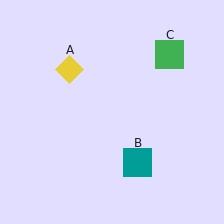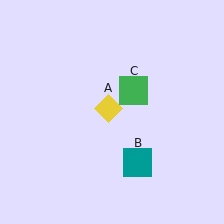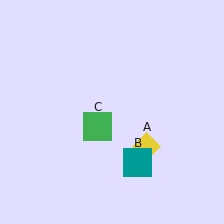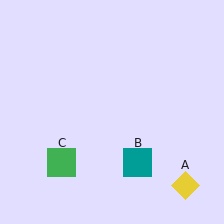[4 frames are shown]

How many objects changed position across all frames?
2 objects changed position: yellow diamond (object A), green square (object C).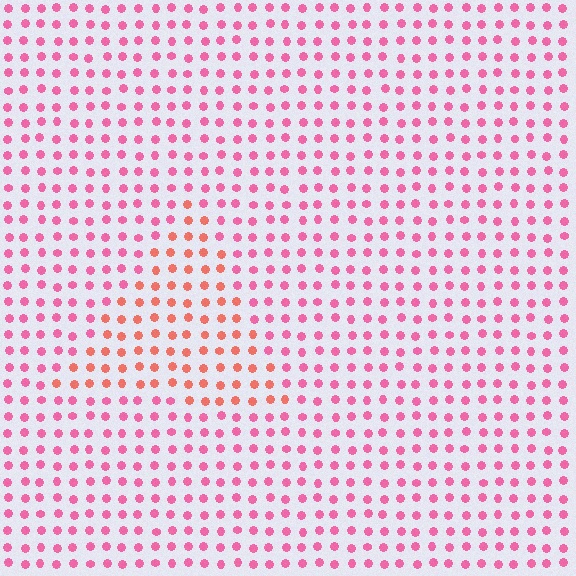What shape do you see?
I see a triangle.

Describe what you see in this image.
The image is filled with small pink elements in a uniform arrangement. A triangle-shaped region is visible where the elements are tinted to a slightly different hue, forming a subtle color boundary.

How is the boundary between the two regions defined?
The boundary is defined purely by a slight shift in hue (about 33 degrees). Spacing, size, and orientation are identical on both sides.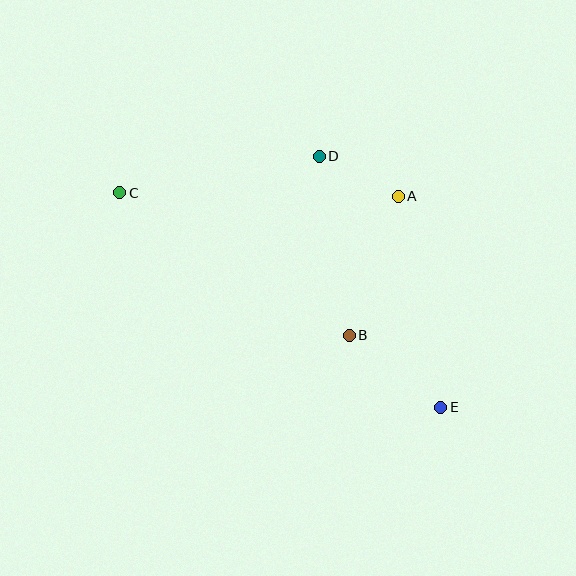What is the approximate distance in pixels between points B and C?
The distance between B and C is approximately 270 pixels.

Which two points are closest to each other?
Points A and D are closest to each other.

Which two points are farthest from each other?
Points C and E are farthest from each other.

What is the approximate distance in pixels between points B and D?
The distance between B and D is approximately 181 pixels.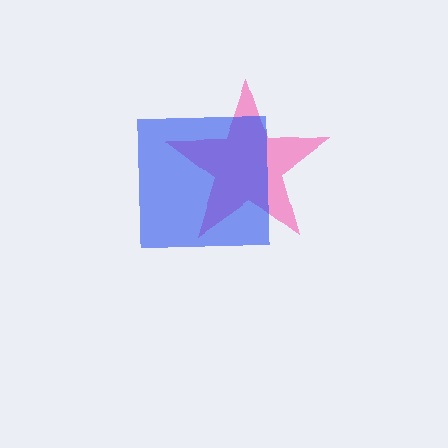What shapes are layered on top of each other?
The layered shapes are: a pink star, a blue square.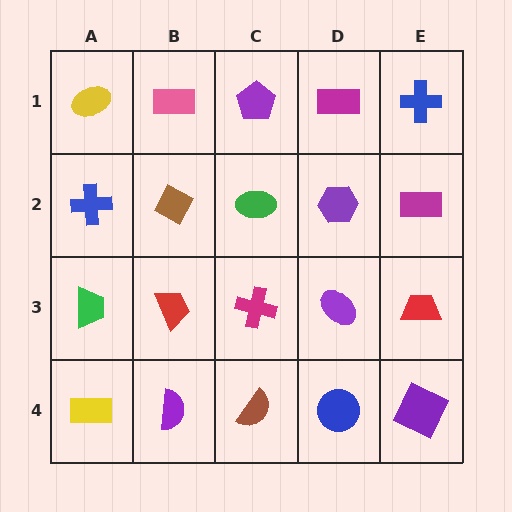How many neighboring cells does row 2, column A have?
3.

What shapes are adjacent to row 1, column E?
A magenta rectangle (row 2, column E), a magenta rectangle (row 1, column D).